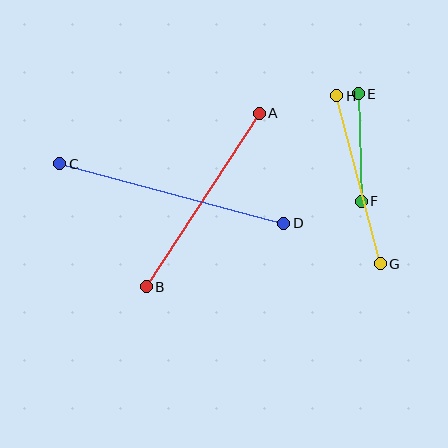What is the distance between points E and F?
The distance is approximately 107 pixels.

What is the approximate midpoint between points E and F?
The midpoint is at approximately (360, 148) pixels.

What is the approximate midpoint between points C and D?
The midpoint is at approximately (172, 194) pixels.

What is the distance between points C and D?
The distance is approximately 232 pixels.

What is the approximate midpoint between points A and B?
The midpoint is at approximately (203, 200) pixels.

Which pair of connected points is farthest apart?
Points C and D are farthest apart.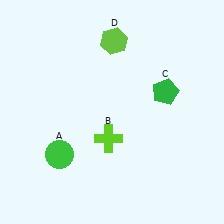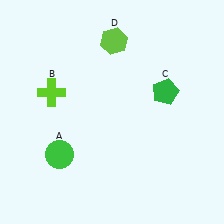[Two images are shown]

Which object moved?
The lime cross (B) moved left.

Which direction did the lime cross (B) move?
The lime cross (B) moved left.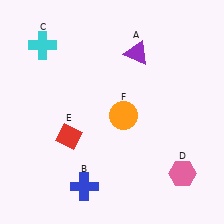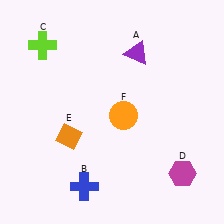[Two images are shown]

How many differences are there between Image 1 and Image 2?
There are 3 differences between the two images.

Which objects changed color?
C changed from cyan to lime. D changed from pink to magenta. E changed from red to orange.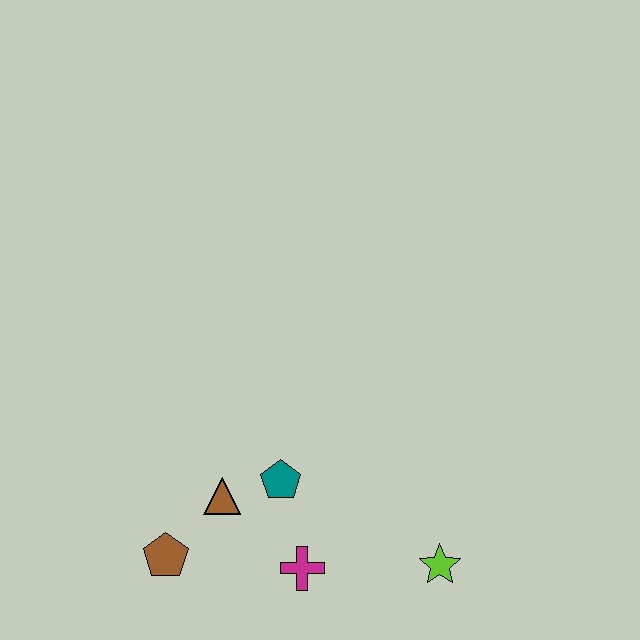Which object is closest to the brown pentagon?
The brown triangle is closest to the brown pentagon.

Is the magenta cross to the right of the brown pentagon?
Yes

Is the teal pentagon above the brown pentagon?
Yes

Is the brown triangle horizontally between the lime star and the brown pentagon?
Yes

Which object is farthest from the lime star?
The brown pentagon is farthest from the lime star.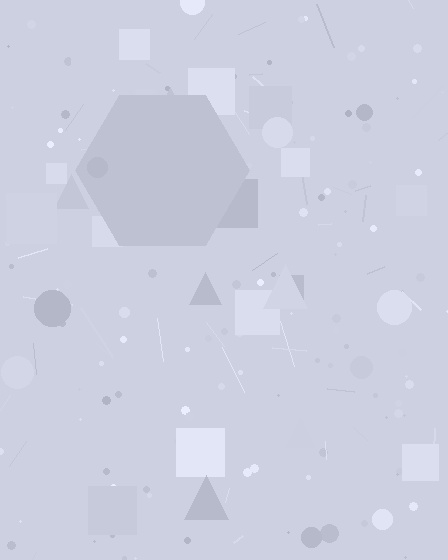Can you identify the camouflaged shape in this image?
The camouflaged shape is a hexagon.